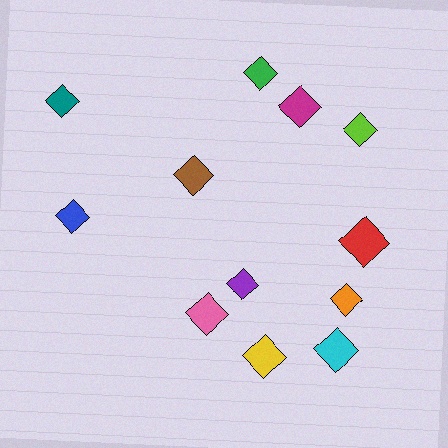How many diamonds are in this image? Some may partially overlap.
There are 12 diamonds.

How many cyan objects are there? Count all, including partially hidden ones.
There is 1 cyan object.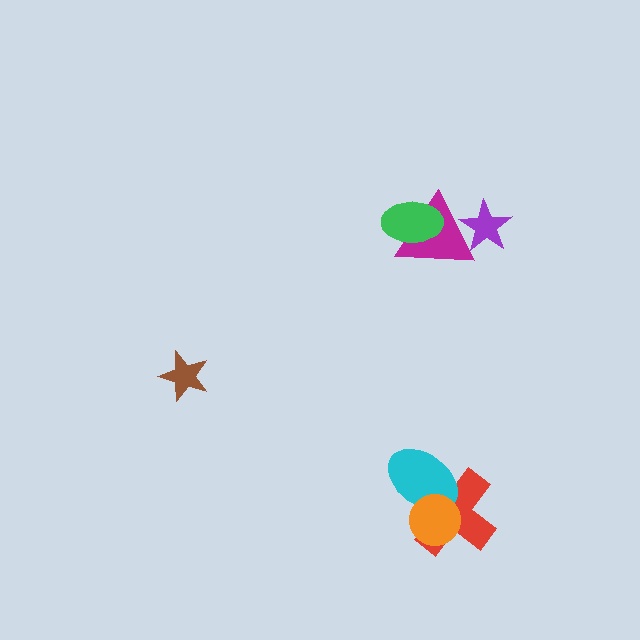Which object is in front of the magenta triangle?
The green ellipse is in front of the magenta triangle.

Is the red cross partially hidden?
Yes, it is partially covered by another shape.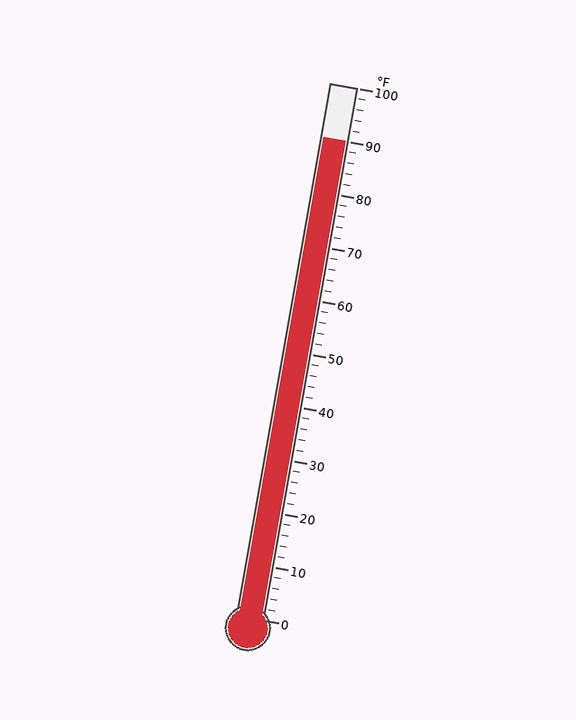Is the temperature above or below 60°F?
The temperature is above 60°F.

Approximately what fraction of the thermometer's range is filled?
The thermometer is filled to approximately 90% of its range.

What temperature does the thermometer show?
The thermometer shows approximately 90°F.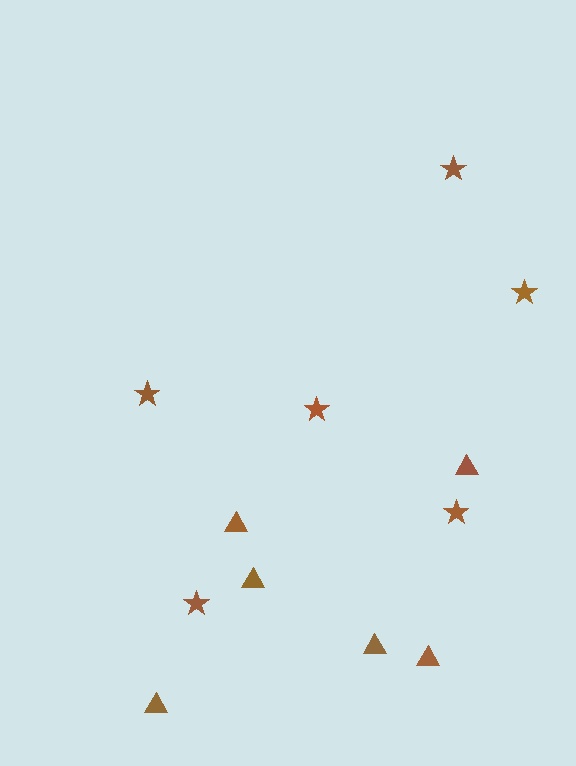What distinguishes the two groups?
There are 2 groups: one group of stars (6) and one group of triangles (6).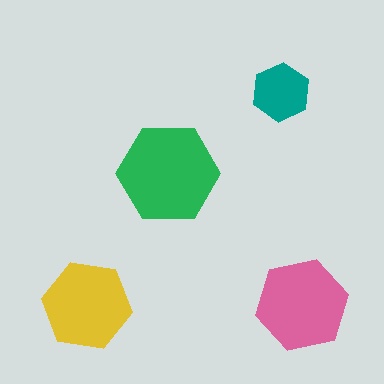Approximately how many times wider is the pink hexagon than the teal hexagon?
About 1.5 times wider.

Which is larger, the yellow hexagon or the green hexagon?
The green one.